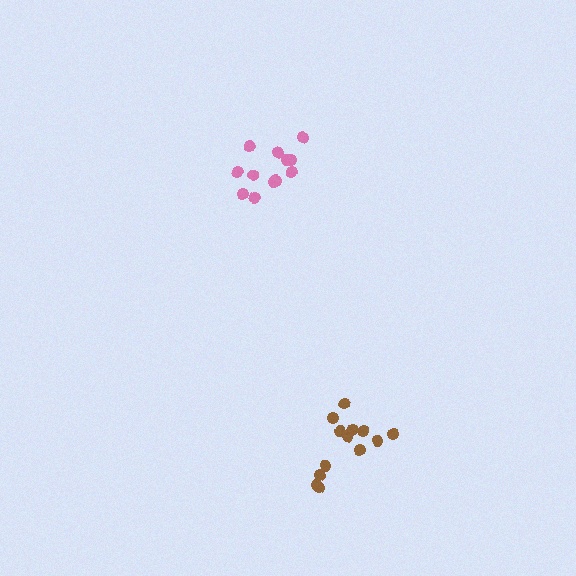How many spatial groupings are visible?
There are 2 spatial groupings.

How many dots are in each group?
Group 1: 12 dots, Group 2: 13 dots (25 total).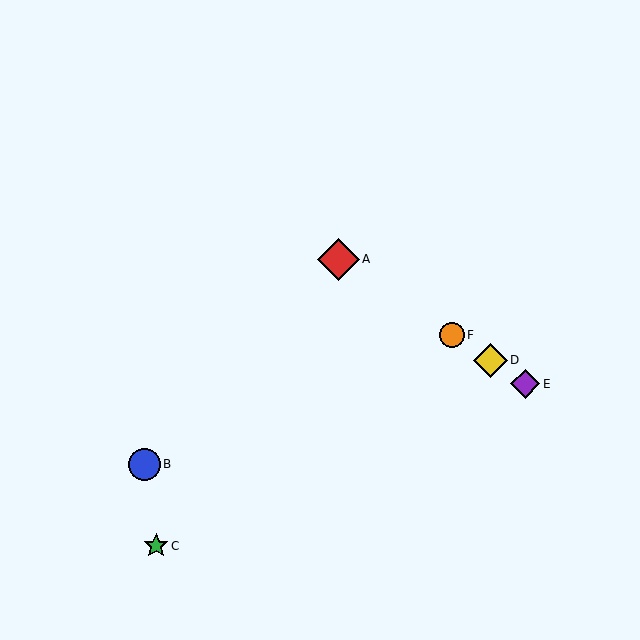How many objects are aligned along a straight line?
4 objects (A, D, E, F) are aligned along a straight line.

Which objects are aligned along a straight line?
Objects A, D, E, F are aligned along a straight line.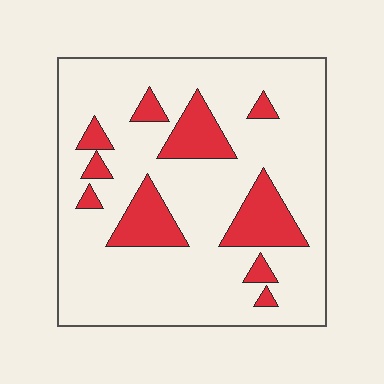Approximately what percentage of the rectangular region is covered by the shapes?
Approximately 20%.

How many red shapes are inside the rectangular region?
10.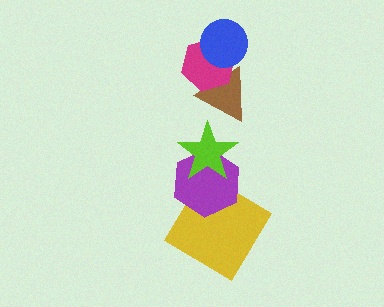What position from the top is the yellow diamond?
The yellow diamond is 6th from the top.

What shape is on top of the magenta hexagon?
The blue circle is on top of the magenta hexagon.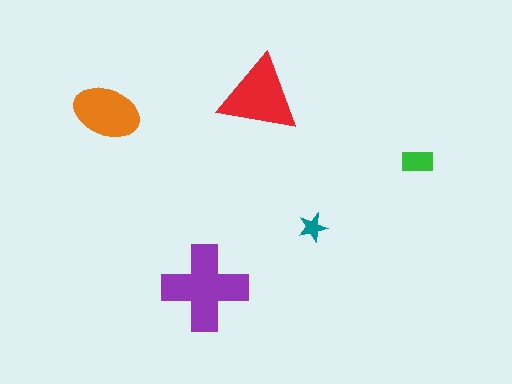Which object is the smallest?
The teal star.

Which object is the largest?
The purple cross.